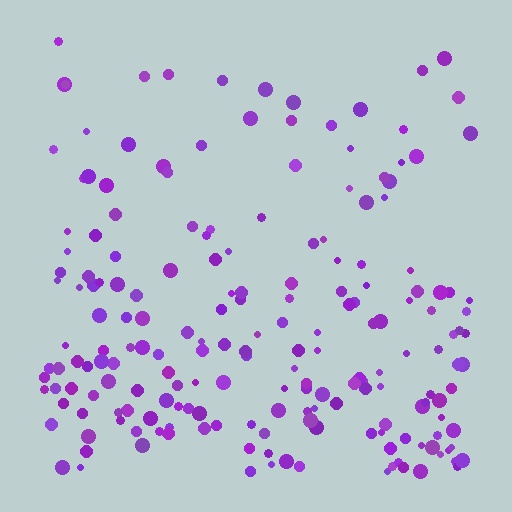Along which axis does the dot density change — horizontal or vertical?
Vertical.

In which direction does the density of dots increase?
From top to bottom, with the bottom side densest.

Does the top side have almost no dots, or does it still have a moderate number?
Still a moderate number, just noticeably fewer than the bottom.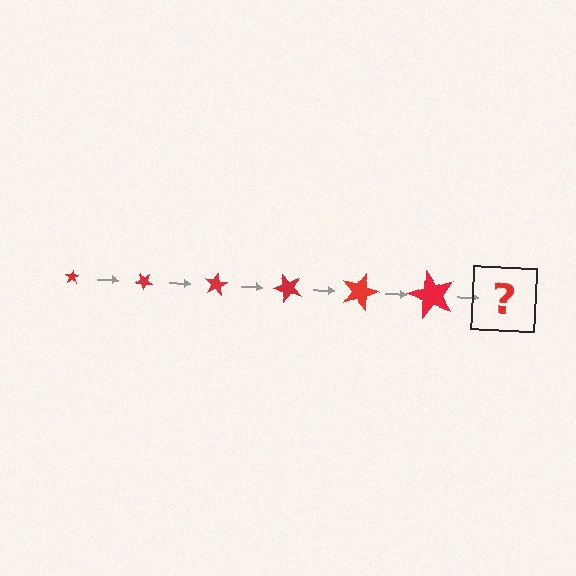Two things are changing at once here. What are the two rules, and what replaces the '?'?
The two rules are that the star grows larger each step and it rotates 40 degrees each step. The '?' should be a star, larger than the previous one and rotated 240 degrees from the start.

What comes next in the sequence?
The next element should be a star, larger than the previous one and rotated 240 degrees from the start.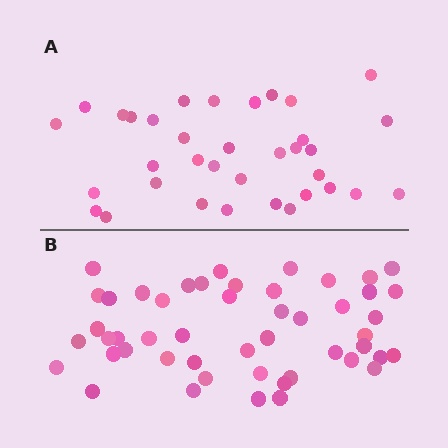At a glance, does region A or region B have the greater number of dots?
Region B (the bottom region) has more dots.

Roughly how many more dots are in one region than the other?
Region B has approximately 15 more dots than region A.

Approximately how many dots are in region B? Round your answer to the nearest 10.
About 50 dots. (The exact count is 49, which rounds to 50.)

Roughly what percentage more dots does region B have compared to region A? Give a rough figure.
About 40% more.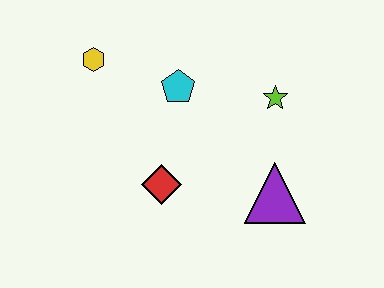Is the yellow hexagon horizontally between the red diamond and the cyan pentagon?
No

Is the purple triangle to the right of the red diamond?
Yes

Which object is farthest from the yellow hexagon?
The purple triangle is farthest from the yellow hexagon.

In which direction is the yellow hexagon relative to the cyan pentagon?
The yellow hexagon is to the left of the cyan pentagon.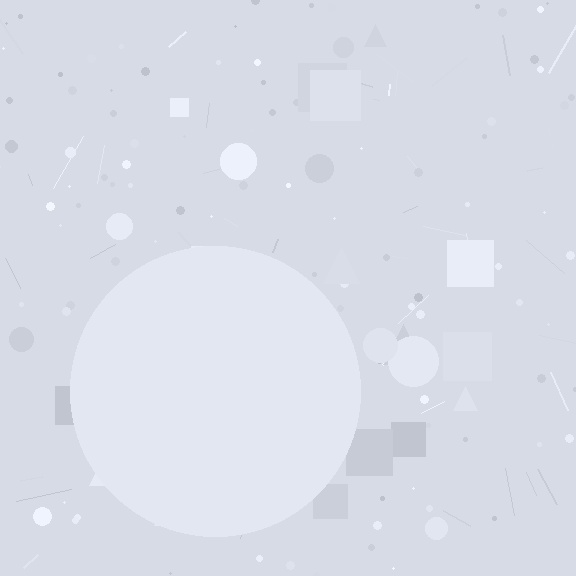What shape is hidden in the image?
A circle is hidden in the image.